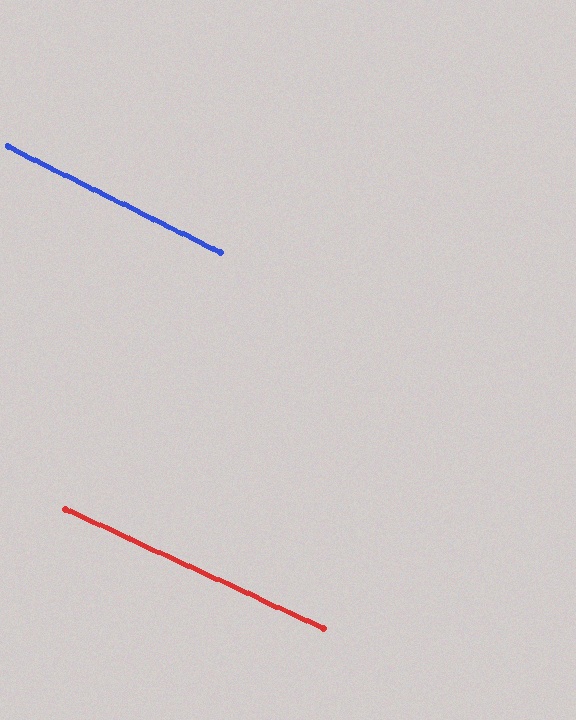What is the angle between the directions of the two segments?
Approximately 2 degrees.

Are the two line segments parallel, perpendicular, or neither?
Parallel — their directions differ by only 1.8°.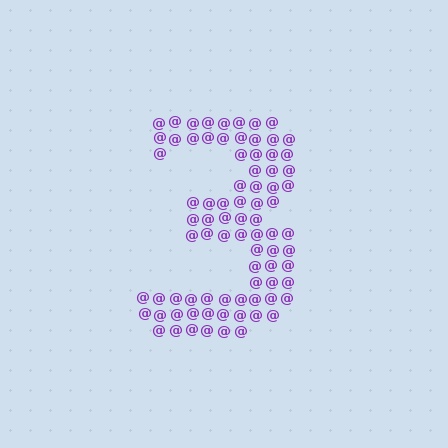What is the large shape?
The large shape is the digit 3.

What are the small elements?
The small elements are at signs.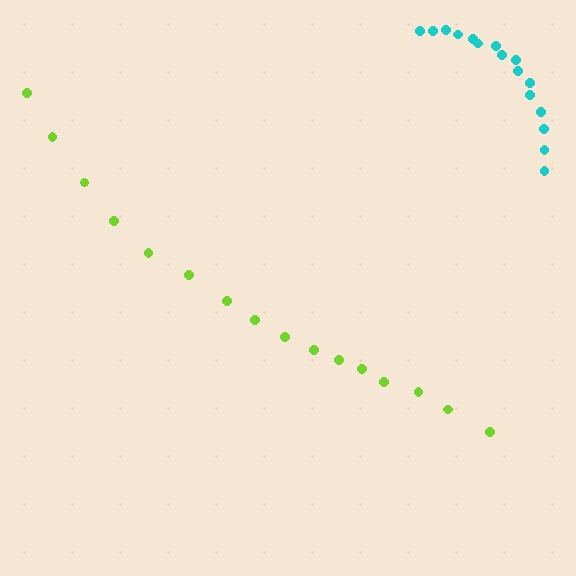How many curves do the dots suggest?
There are 2 distinct paths.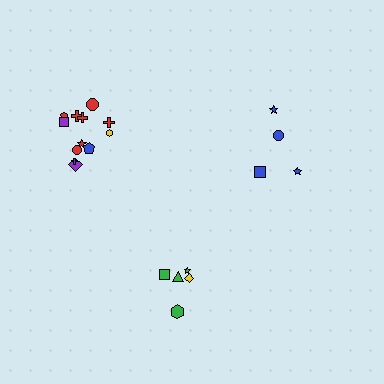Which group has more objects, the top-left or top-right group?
The top-left group.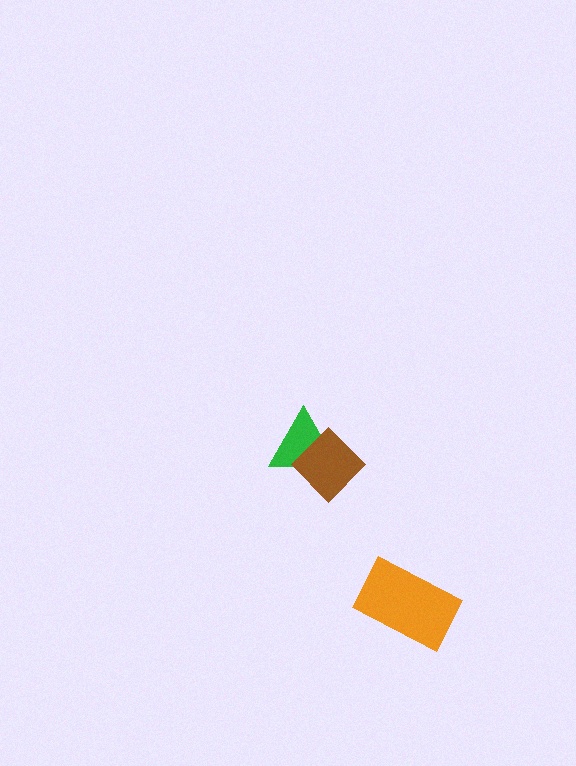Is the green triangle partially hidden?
Yes, it is partially covered by another shape.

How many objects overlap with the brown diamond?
1 object overlaps with the brown diamond.